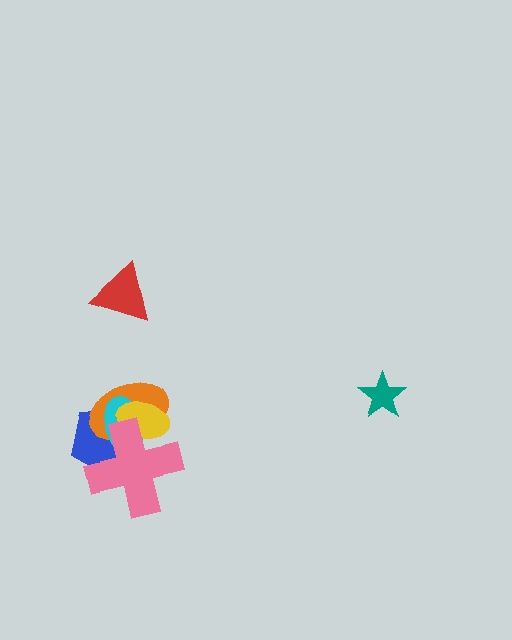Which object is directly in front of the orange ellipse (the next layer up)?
The cyan ellipse is directly in front of the orange ellipse.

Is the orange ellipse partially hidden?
Yes, it is partially covered by another shape.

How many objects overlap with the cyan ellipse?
4 objects overlap with the cyan ellipse.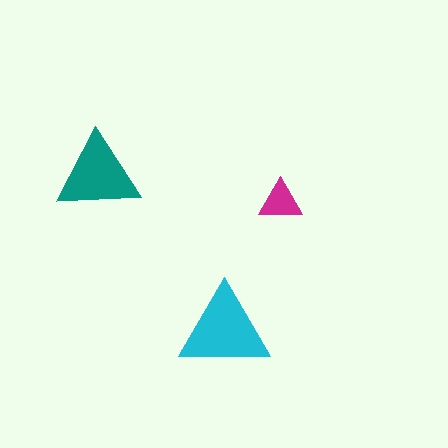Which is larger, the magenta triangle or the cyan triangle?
The cyan one.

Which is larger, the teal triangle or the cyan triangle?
The cyan one.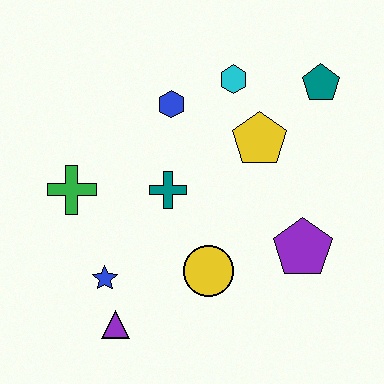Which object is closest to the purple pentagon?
The yellow circle is closest to the purple pentagon.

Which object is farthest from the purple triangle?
The teal pentagon is farthest from the purple triangle.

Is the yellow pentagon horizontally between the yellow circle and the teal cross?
No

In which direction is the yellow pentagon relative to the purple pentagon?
The yellow pentagon is above the purple pentagon.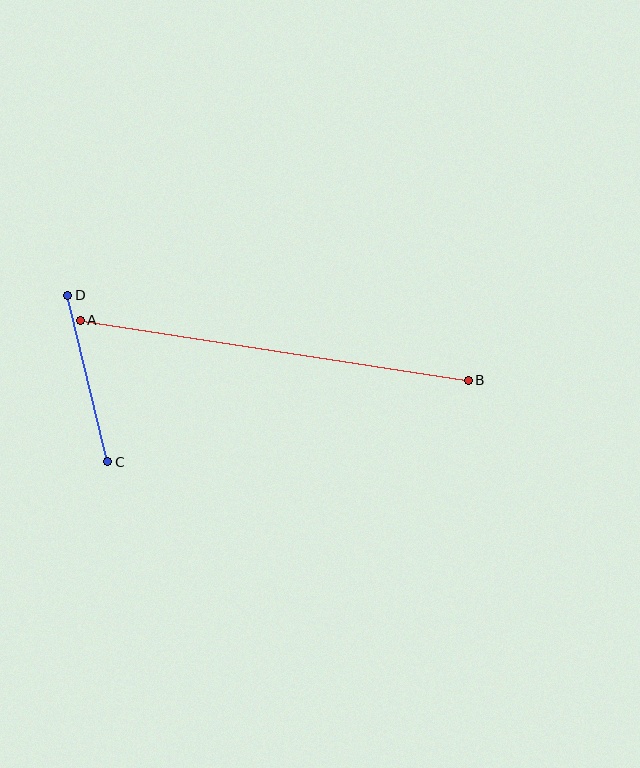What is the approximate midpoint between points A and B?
The midpoint is at approximately (274, 350) pixels.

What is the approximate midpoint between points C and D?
The midpoint is at approximately (88, 378) pixels.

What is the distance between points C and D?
The distance is approximately 171 pixels.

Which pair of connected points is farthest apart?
Points A and B are farthest apart.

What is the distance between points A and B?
The distance is approximately 392 pixels.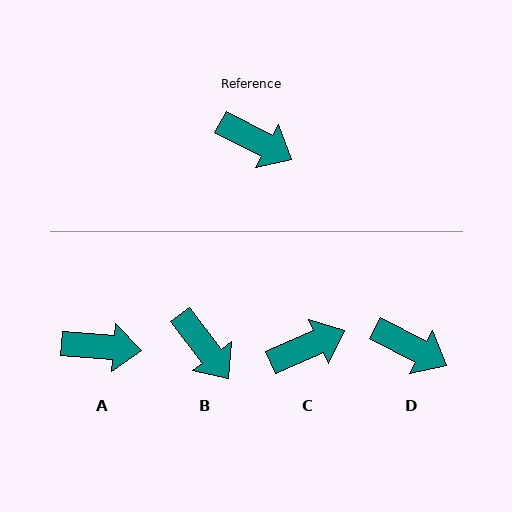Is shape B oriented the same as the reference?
No, it is off by about 25 degrees.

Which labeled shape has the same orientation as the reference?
D.